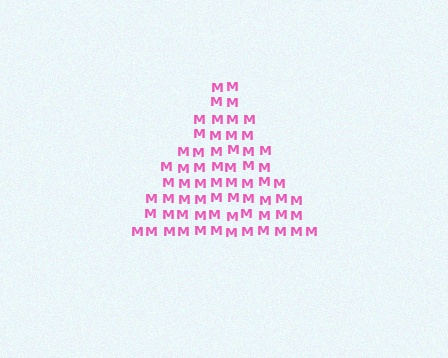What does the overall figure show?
The overall figure shows a triangle.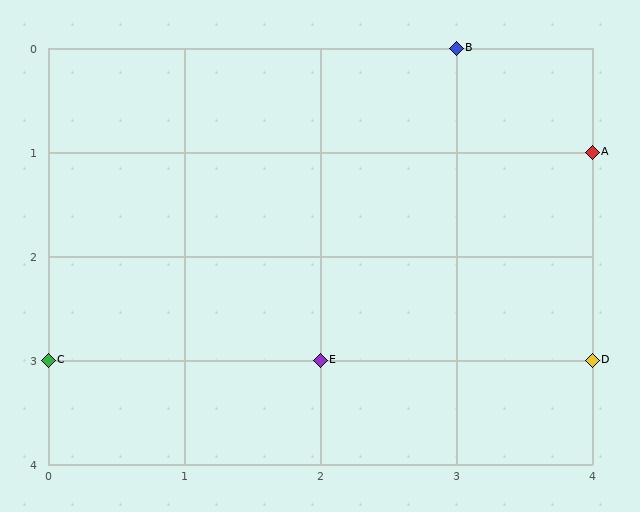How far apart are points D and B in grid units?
Points D and B are 1 column and 3 rows apart (about 3.2 grid units diagonally).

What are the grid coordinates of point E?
Point E is at grid coordinates (2, 3).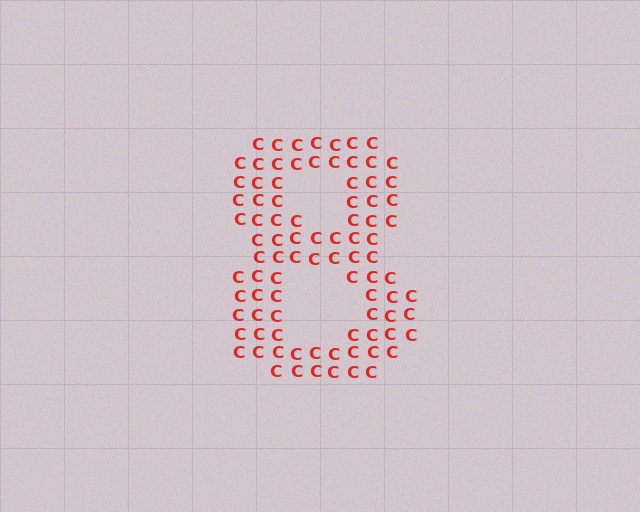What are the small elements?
The small elements are letter C's.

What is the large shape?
The large shape is the digit 8.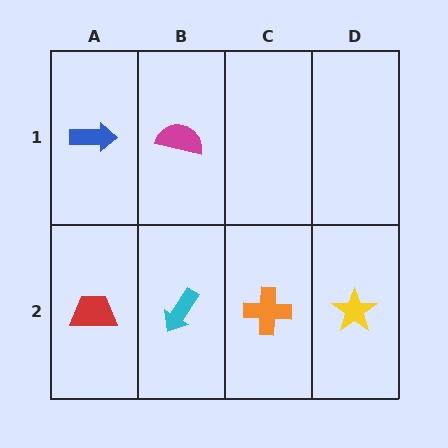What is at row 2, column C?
An orange cross.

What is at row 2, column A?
A red trapezoid.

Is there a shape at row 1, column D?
No, that cell is empty.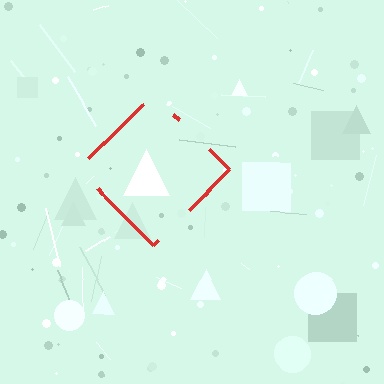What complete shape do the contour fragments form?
The contour fragments form a diamond.